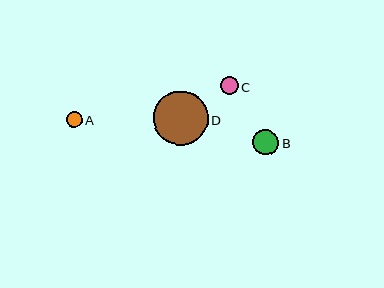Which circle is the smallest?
Circle A is the smallest with a size of approximately 16 pixels.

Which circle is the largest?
Circle D is the largest with a size of approximately 55 pixels.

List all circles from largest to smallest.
From largest to smallest: D, B, C, A.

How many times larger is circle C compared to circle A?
Circle C is approximately 1.1 times the size of circle A.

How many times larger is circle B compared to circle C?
Circle B is approximately 1.4 times the size of circle C.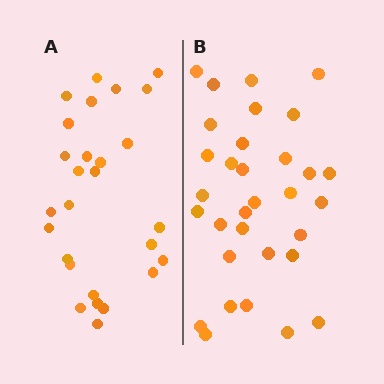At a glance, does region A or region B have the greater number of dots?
Region B (the right region) has more dots.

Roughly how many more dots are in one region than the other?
Region B has about 5 more dots than region A.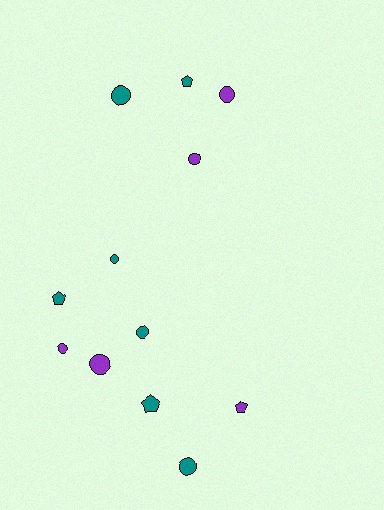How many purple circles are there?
There are 4 purple circles.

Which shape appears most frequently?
Circle, with 8 objects.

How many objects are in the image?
There are 12 objects.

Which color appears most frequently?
Teal, with 7 objects.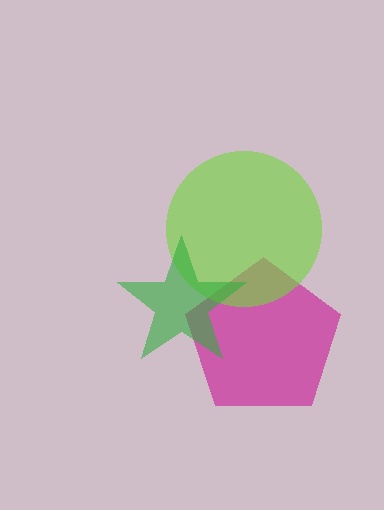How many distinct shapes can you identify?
There are 3 distinct shapes: a magenta pentagon, a lime circle, a green star.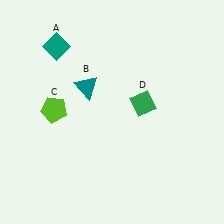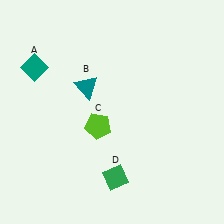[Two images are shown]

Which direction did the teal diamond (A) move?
The teal diamond (A) moved left.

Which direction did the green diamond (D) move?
The green diamond (D) moved down.